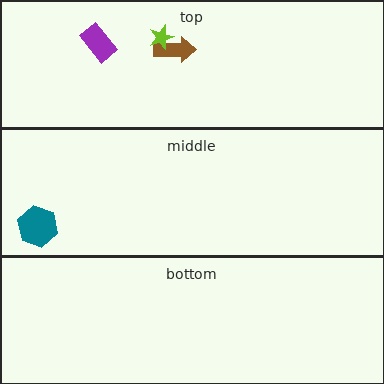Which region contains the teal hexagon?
The middle region.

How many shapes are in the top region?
3.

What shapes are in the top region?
The purple rectangle, the brown arrow, the lime star.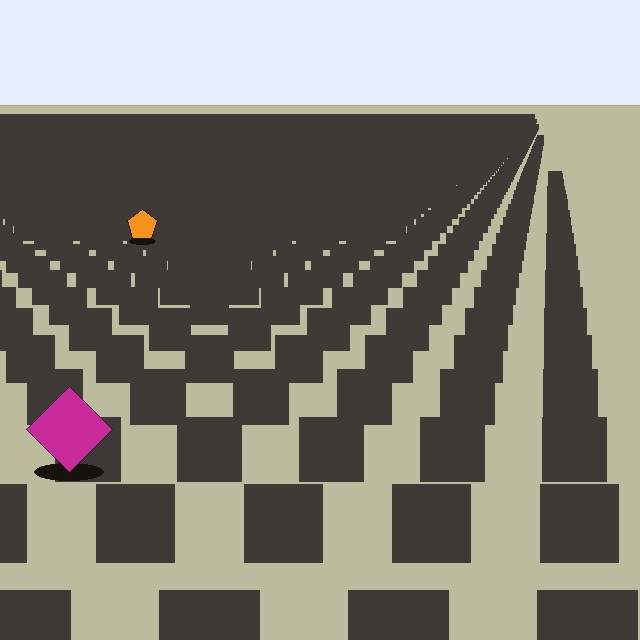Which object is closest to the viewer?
The magenta diamond is closest. The texture marks near it are larger and more spread out.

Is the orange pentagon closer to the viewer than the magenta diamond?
No. The magenta diamond is closer — you can tell from the texture gradient: the ground texture is coarser near it.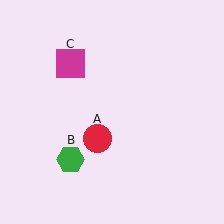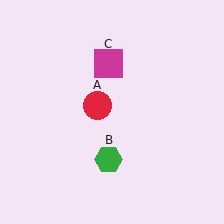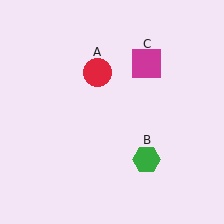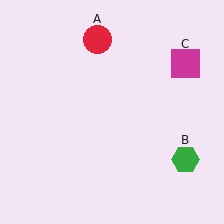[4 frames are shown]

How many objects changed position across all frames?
3 objects changed position: red circle (object A), green hexagon (object B), magenta square (object C).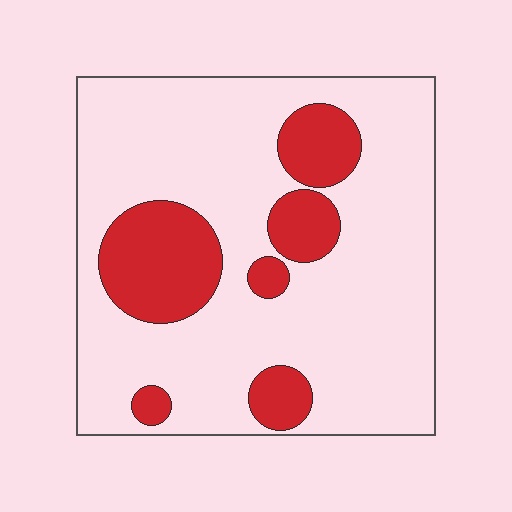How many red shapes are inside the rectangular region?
6.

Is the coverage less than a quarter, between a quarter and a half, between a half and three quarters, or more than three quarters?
Less than a quarter.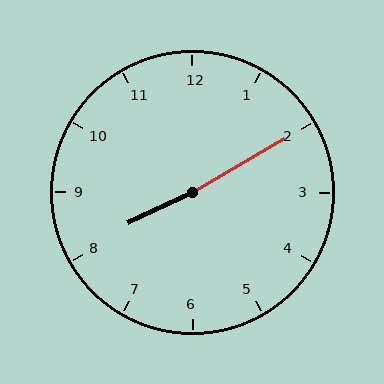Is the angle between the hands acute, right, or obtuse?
It is obtuse.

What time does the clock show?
8:10.